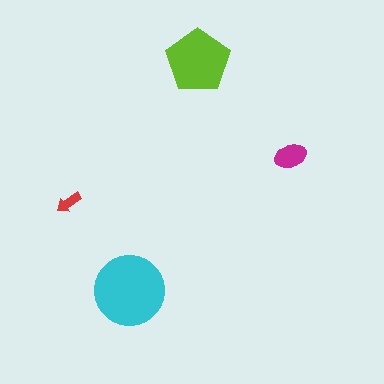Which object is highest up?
The lime pentagon is topmost.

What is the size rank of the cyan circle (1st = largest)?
1st.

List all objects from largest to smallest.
The cyan circle, the lime pentagon, the magenta ellipse, the red arrow.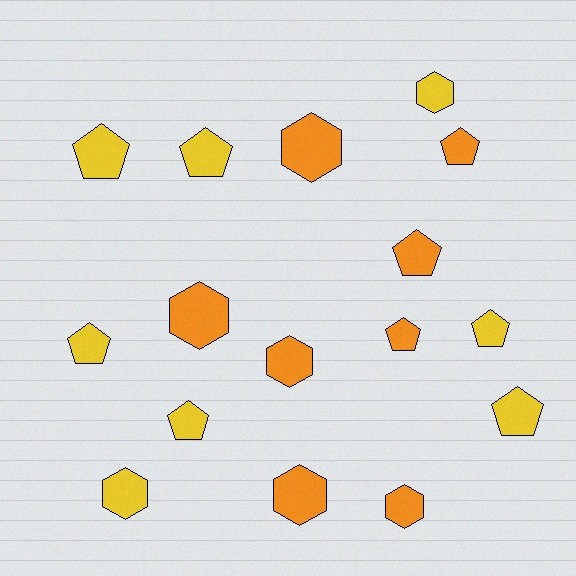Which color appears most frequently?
Orange, with 8 objects.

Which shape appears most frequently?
Pentagon, with 9 objects.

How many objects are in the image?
There are 16 objects.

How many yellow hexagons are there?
There are 2 yellow hexagons.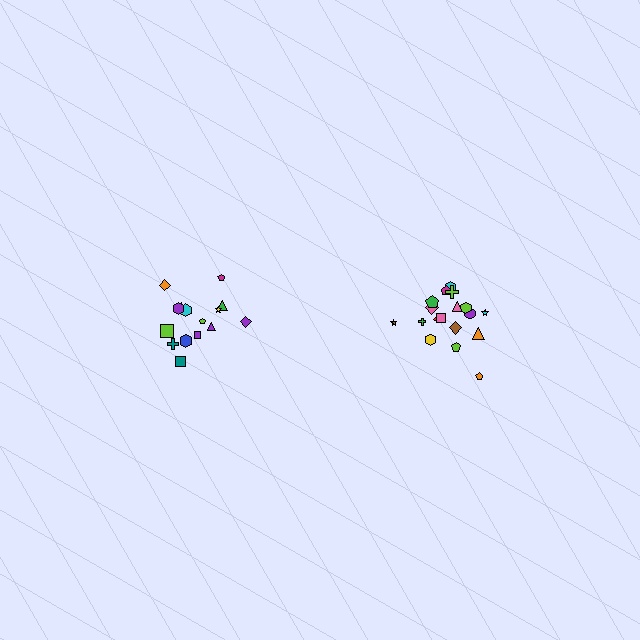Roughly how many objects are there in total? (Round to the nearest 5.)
Roughly 35 objects in total.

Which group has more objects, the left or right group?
The right group.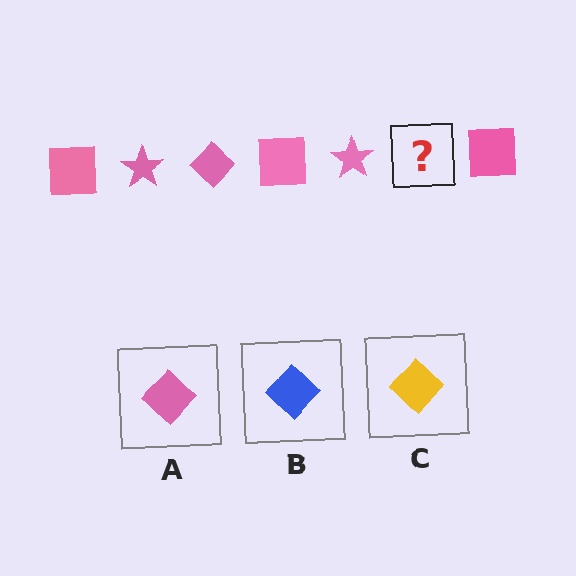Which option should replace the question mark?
Option A.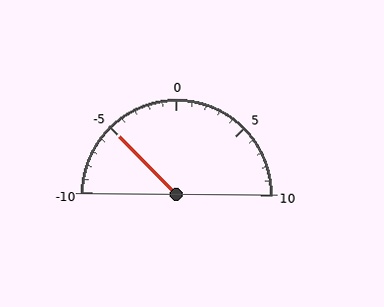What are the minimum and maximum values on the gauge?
The gauge ranges from -10 to 10.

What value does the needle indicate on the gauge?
The needle indicates approximately -5.